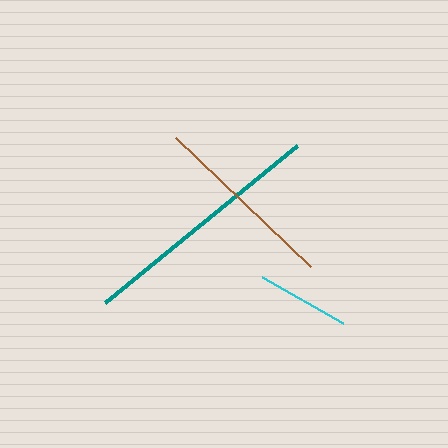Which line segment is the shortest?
The cyan line is the shortest at approximately 93 pixels.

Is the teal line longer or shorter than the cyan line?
The teal line is longer than the cyan line.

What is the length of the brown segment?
The brown segment is approximately 186 pixels long.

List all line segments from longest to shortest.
From longest to shortest: teal, brown, cyan.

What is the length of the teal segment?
The teal segment is approximately 248 pixels long.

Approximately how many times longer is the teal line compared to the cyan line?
The teal line is approximately 2.7 times the length of the cyan line.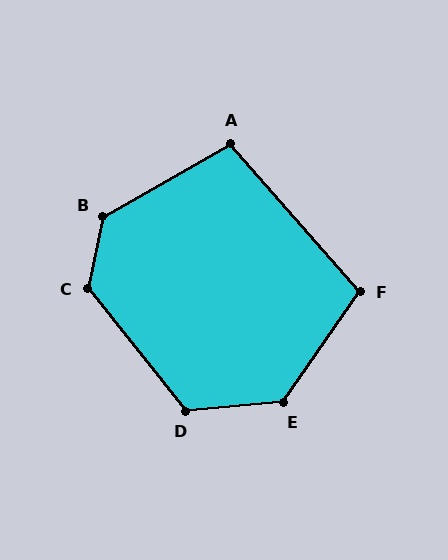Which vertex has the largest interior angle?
B, at approximately 132 degrees.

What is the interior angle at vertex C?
Approximately 129 degrees (obtuse).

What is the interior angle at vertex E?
Approximately 129 degrees (obtuse).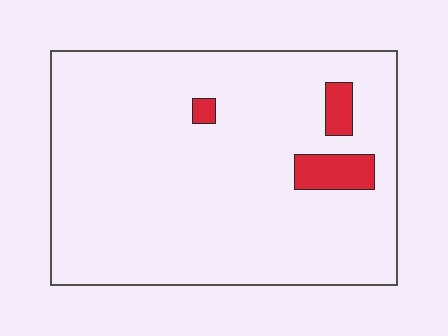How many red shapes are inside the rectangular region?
3.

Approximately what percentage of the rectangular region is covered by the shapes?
Approximately 5%.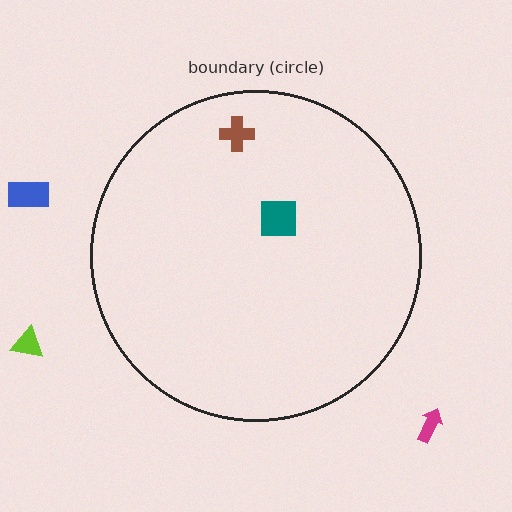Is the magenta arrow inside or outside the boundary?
Outside.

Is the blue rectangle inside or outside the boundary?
Outside.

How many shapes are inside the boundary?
2 inside, 3 outside.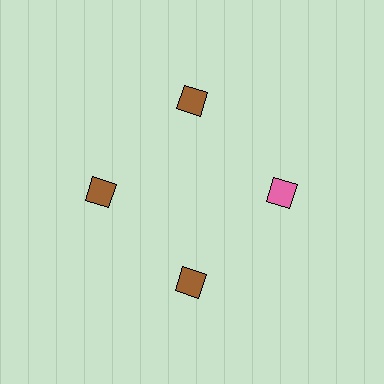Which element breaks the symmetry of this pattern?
The pink diamond at roughly the 3 o'clock position breaks the symmetry. All other shapes are brown diamonds.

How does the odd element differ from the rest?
It has a different color: pink instead of brown.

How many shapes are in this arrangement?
There are 4 shapes arranged in a ring pattern.